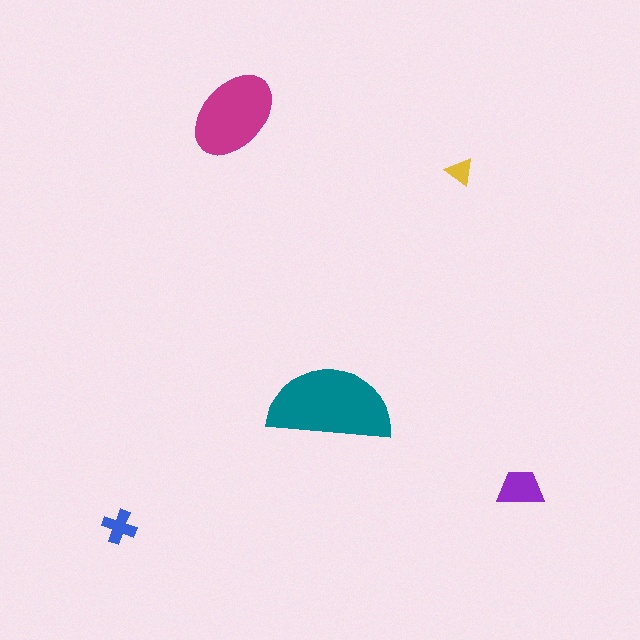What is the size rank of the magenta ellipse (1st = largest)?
2nd.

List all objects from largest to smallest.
The teal semicircle, the magenta ellipse, the purple trapezoid, the blue cross, the yellow triangle.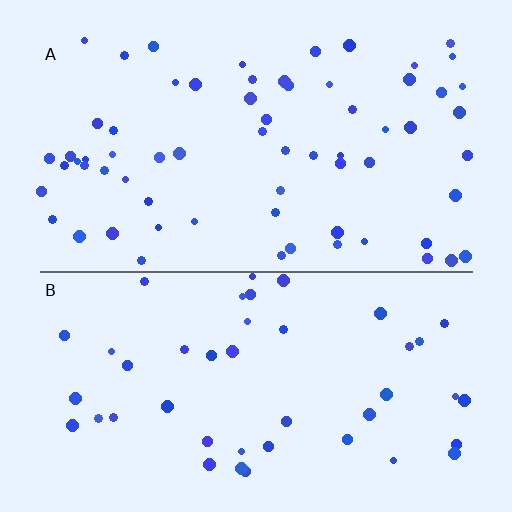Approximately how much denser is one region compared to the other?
Approximately 1.5× — region A over region B.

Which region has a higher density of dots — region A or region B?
A (the top).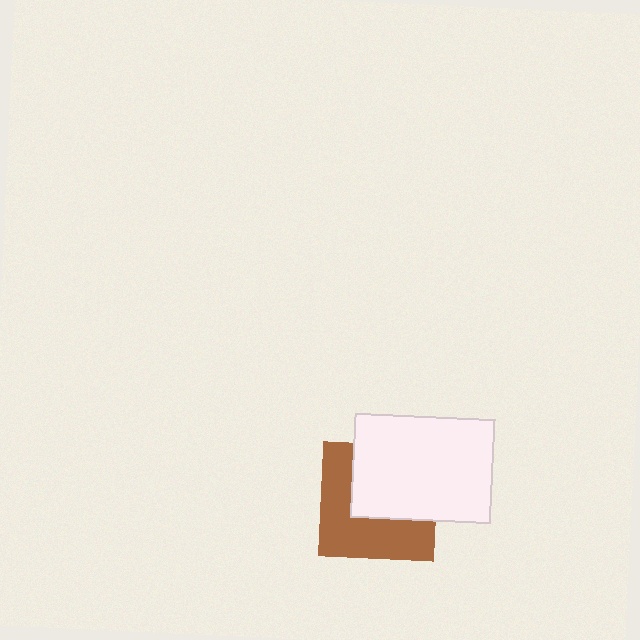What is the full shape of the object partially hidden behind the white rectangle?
The partially hidden object is a brown square.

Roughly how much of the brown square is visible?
About half of it is visible (roughly 52%).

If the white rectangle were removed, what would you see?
You would see the complete brown square.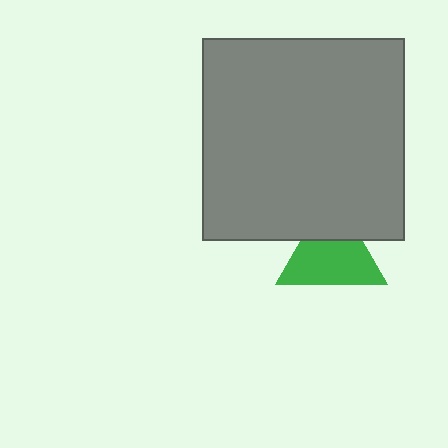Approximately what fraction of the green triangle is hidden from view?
Roughly 31% of the green triangle is hidden behind the gray square.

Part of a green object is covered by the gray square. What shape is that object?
It is a triangle.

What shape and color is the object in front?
The object in front is a gray square.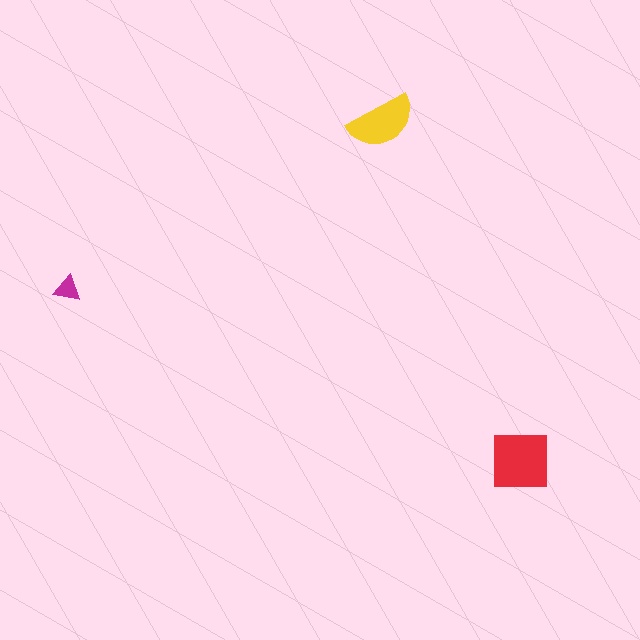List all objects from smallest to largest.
The magenta triangle, the yellow semicircle, the red square.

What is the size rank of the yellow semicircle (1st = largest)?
2nd.